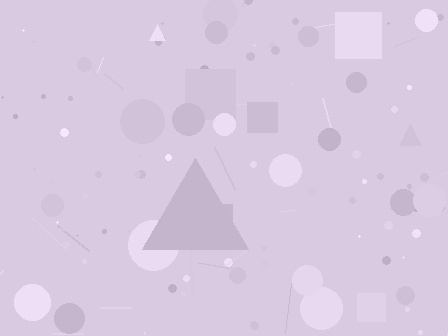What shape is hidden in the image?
A triangle is hidden in the image.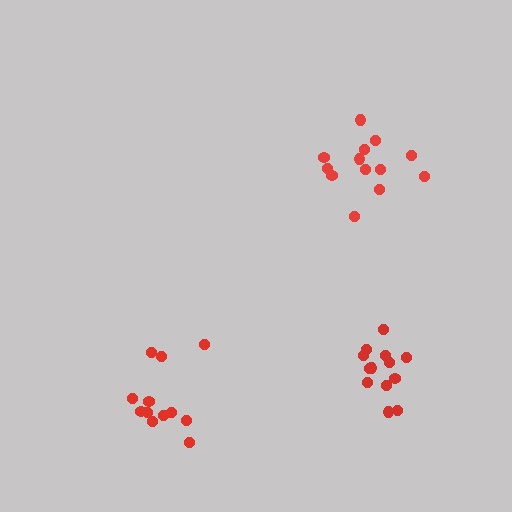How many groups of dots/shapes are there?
There are 3 groups.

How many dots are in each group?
Group 1: 13 dots, Group 2: 12 dots, Group 3: 13 dots (38 total).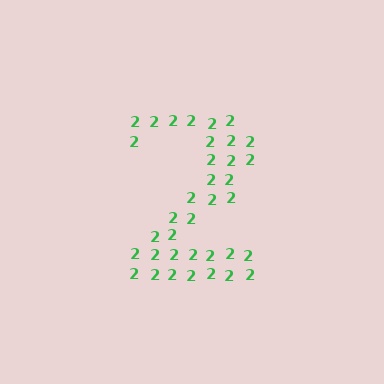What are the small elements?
The small elements are digit 2's.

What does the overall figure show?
The overall figure shows the digit 2.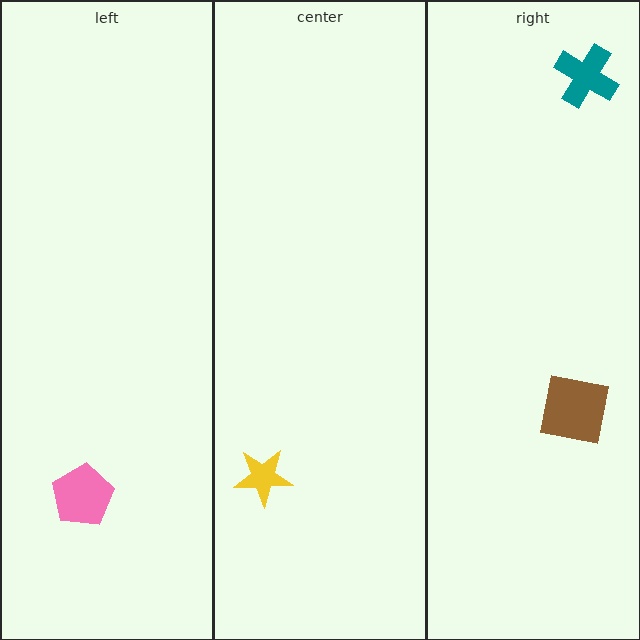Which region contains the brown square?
The right region.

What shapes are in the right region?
The brown square, the teal cross.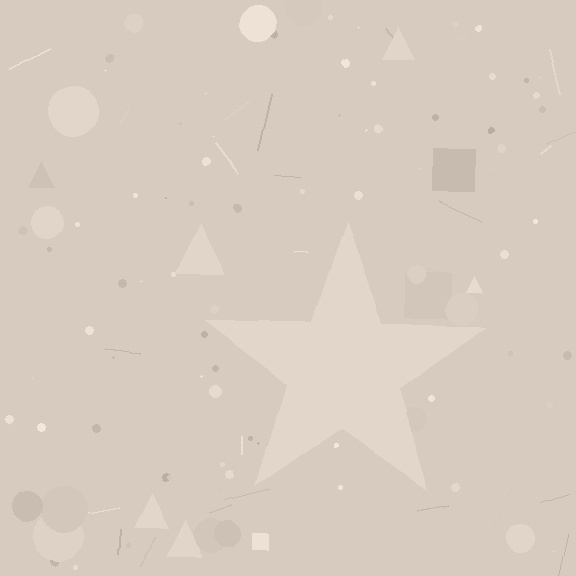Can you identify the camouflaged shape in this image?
The camouflaged shape is a star.